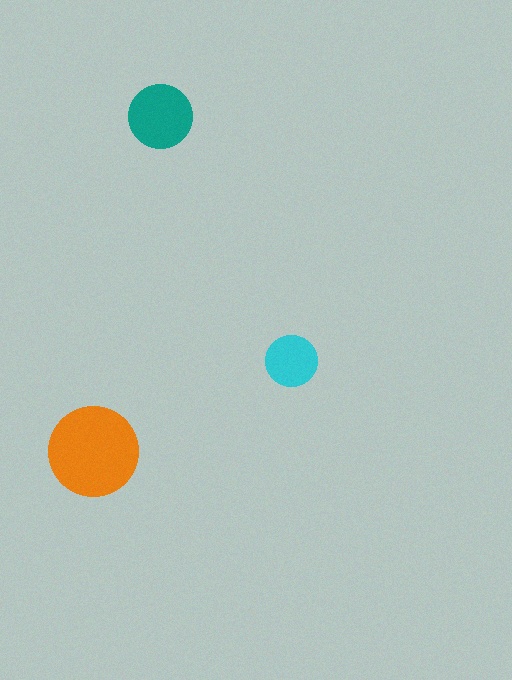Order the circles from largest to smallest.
the orange one, the teal one, the cyan one.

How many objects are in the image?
There are 3 objects in the image.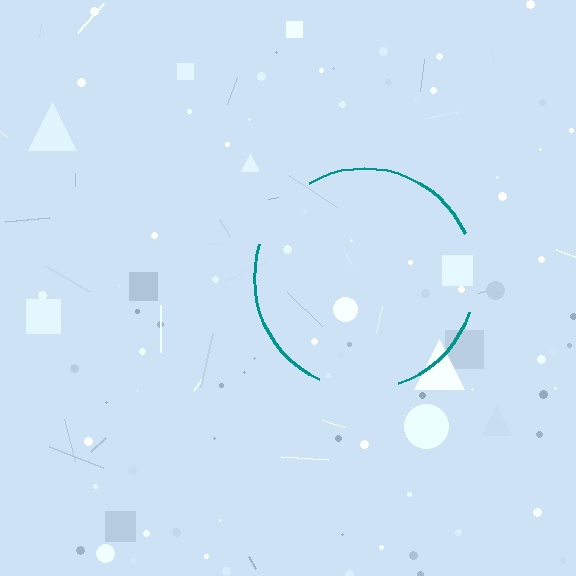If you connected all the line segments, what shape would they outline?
They would outline a circle.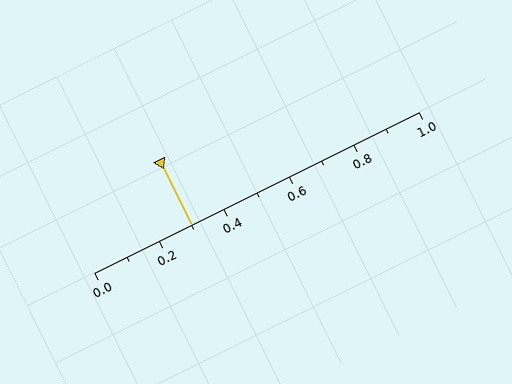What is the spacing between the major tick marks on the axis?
The major ticks are spaced 0.2 apart.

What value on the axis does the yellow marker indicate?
The marker indicates approximately 0.3.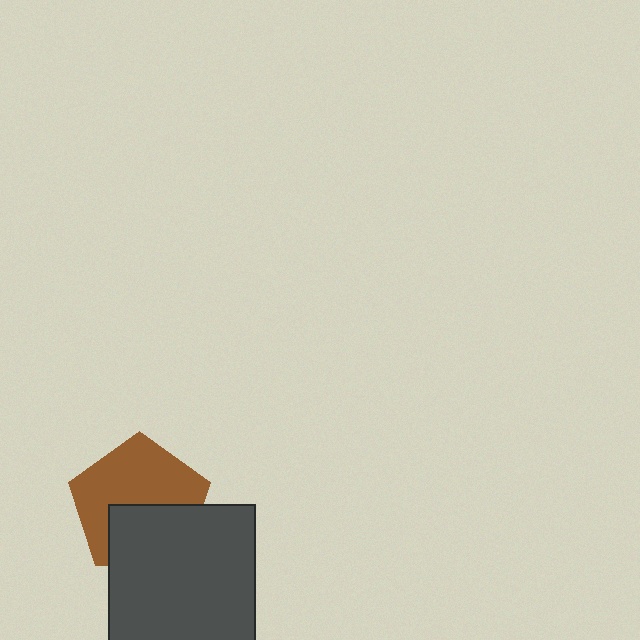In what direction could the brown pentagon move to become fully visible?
The brown pentagon could move up. That would shift it out from behind the dark gray rectangle entirely.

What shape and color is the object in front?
The object in front is a dark gray rectangle.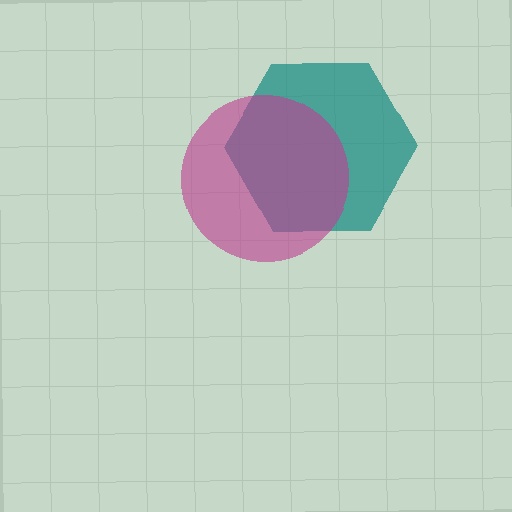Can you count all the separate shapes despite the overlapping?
Yes, there are 2 separate shapes.